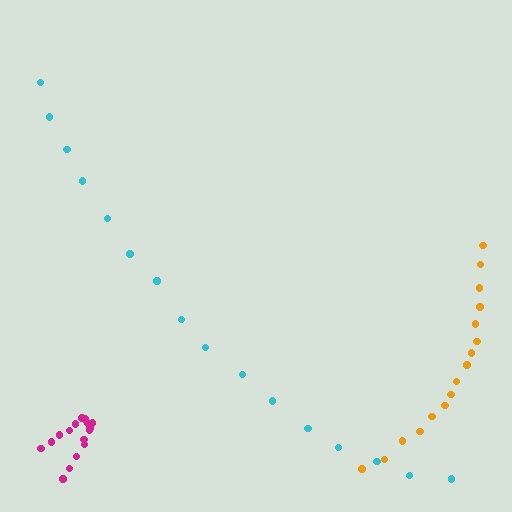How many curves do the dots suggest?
There are 3 distinct paths.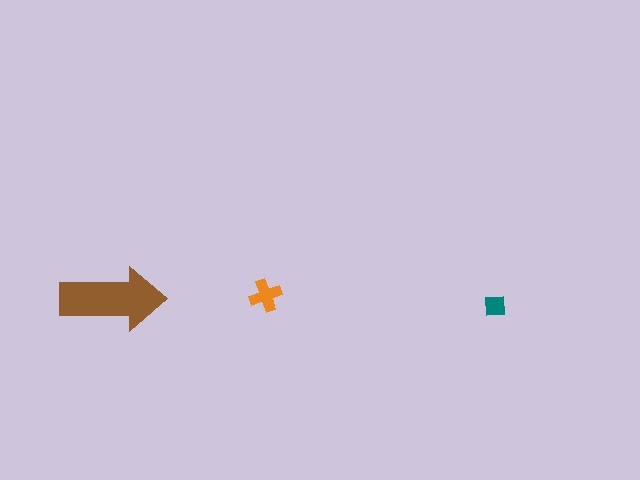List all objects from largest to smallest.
The brown arrow, the orange cross, the teal square.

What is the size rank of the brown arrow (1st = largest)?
1st.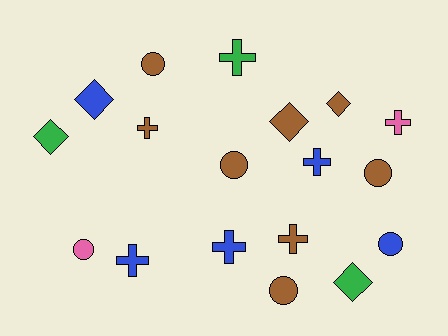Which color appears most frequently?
Brown, with 8 objects.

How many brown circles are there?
There are 4 brown circles.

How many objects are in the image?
There are 18 objects.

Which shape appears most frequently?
Cross, with 7 objects.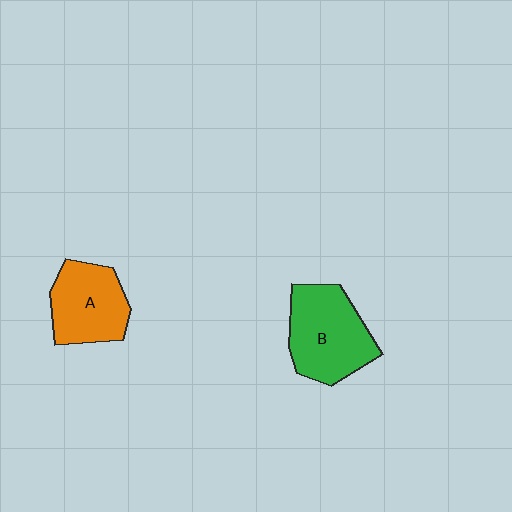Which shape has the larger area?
Shape B (green).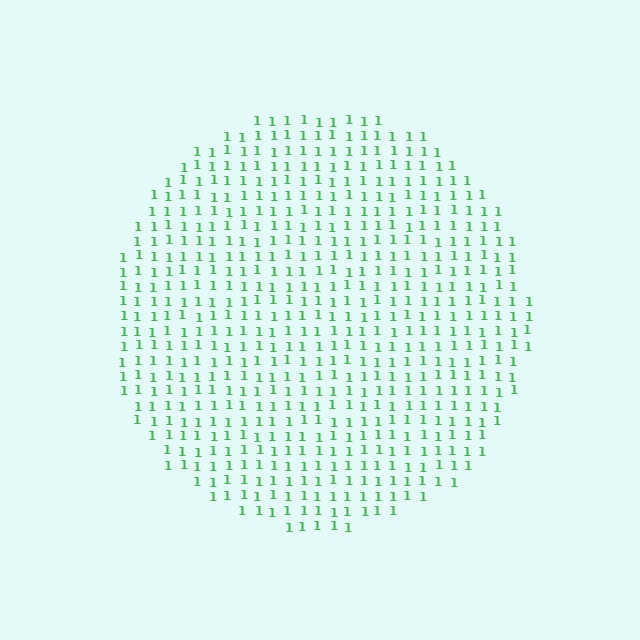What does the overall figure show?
The overall figure shows a circle.